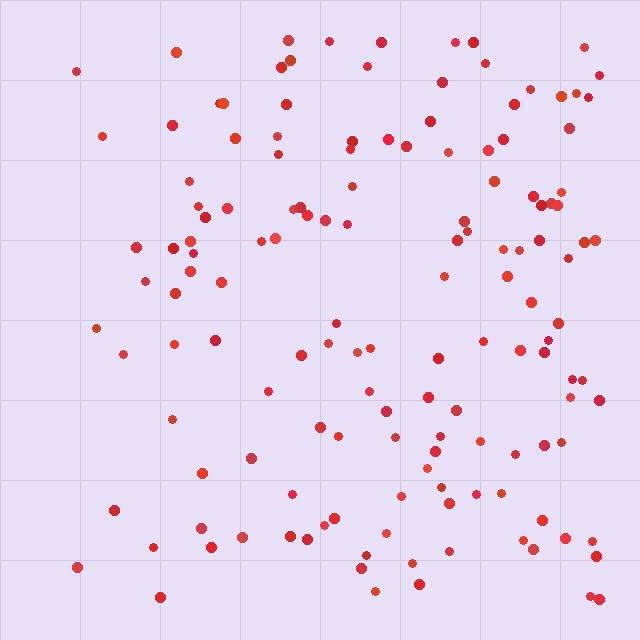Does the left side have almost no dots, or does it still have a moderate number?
Still a moderate number, just noticeably fewer than the right.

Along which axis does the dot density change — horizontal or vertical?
Horizontal.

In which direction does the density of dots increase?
From left to right, with the right side densest.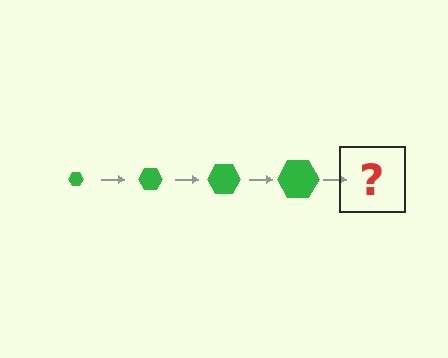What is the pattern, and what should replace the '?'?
The pattern is that the hexagon gets progressively larger each step. The '?' should be a green hexagon, larger than the previous one.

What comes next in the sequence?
The next element should be a green hexagon, larger than the previous one.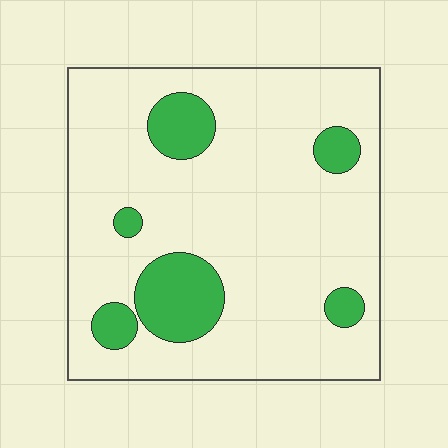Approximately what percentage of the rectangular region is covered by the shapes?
Approximately 15%.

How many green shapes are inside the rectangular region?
6.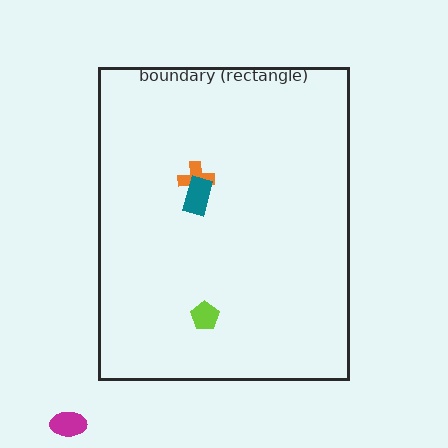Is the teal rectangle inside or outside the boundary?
Inside.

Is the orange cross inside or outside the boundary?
Inside.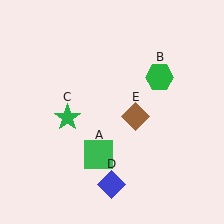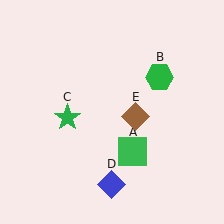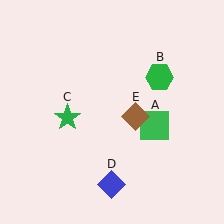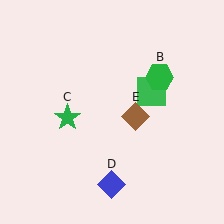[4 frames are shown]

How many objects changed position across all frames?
1 object changed position: green square (object A).